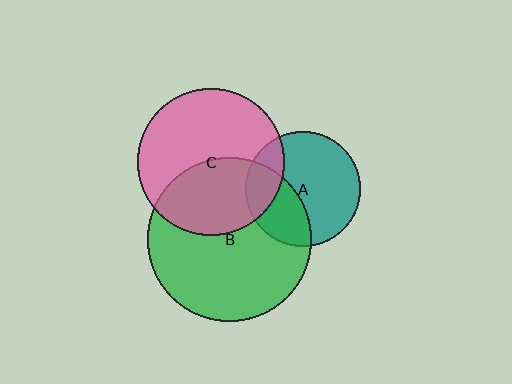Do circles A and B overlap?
Yes.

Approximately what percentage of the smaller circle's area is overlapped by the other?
Approximately 35%.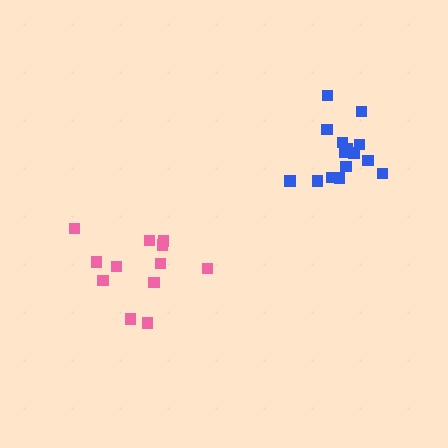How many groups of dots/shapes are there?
There are 2 groups.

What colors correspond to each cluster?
The clusters are colored: blue, pink.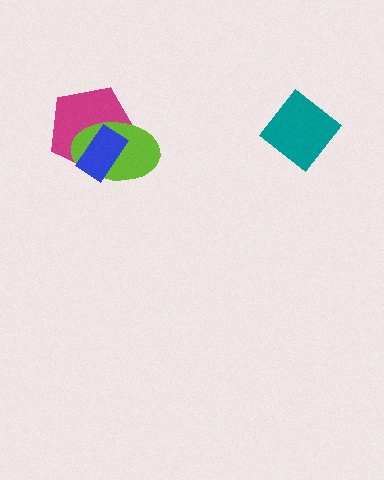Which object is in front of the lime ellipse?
The blue rectangle is in front of the lime ellipse.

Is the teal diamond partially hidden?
No, no other shape covers it.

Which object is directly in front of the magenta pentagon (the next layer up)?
The lime ellipse is directly in front of the magenta pentagon.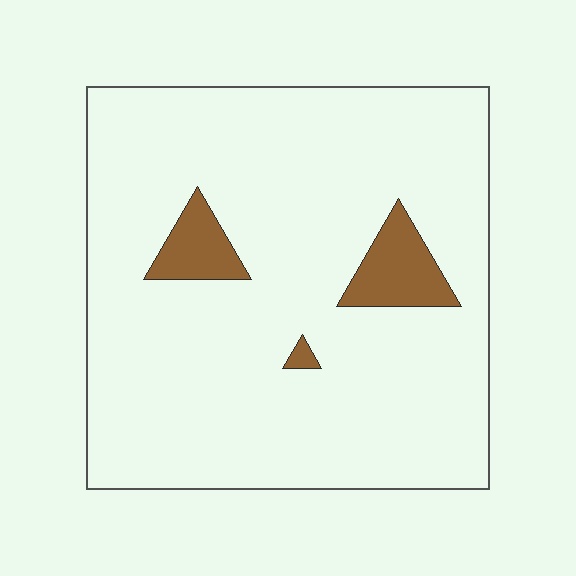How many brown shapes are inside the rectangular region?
3.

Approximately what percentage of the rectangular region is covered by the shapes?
Approximately 10%.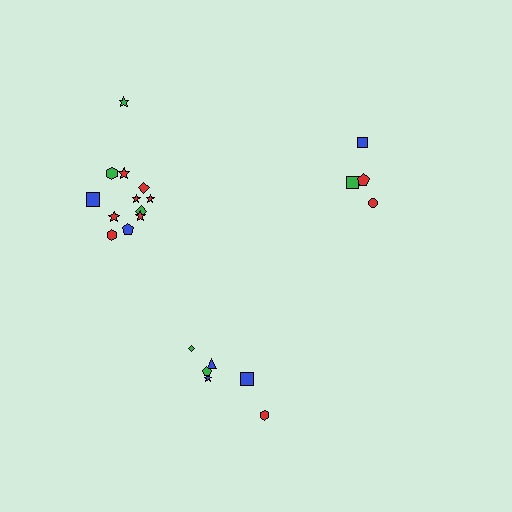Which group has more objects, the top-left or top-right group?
The top-left group.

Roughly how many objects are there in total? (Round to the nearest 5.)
Roughly 20 objects in total.